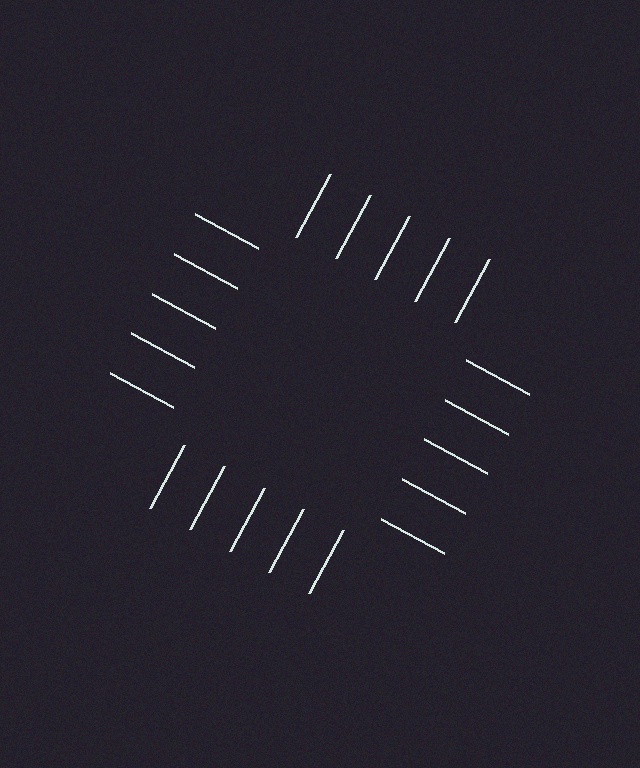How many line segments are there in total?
20 — 5 along each of the 4 edges.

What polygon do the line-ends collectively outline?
An illusory square — the line segments terminate on its edges but no continuous stroke is drawn.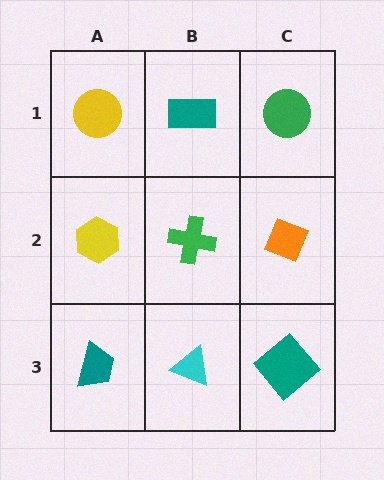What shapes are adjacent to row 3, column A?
A yellow hexagon (row 2, column A), a cyan triangle (row 3, column B).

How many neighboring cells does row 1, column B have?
3.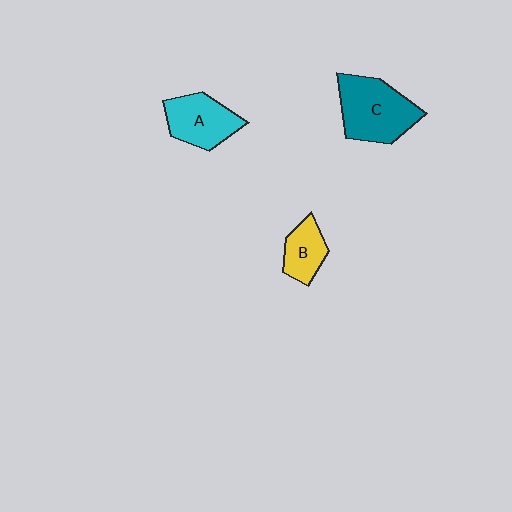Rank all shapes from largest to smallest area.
From largest to smallest: C (teal), A (cyan), B (yellow).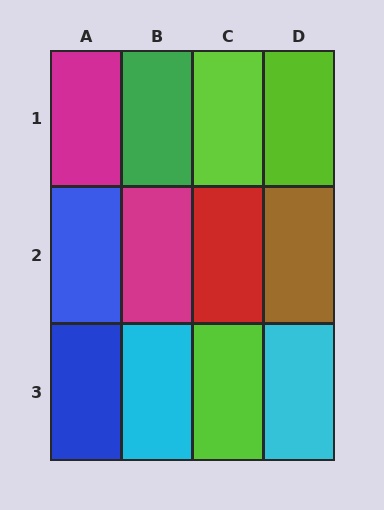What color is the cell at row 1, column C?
Lime.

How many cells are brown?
1 cell is brown.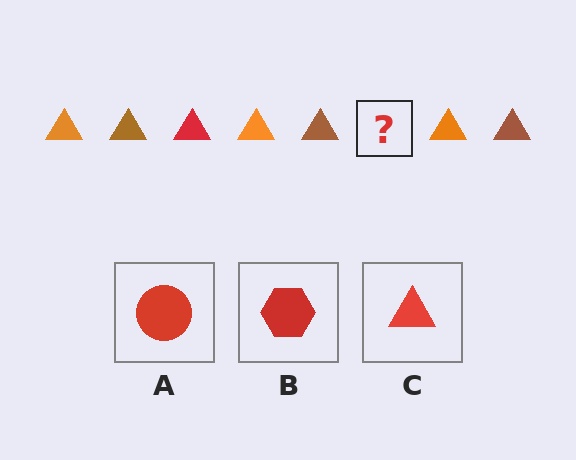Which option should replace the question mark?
Option C.